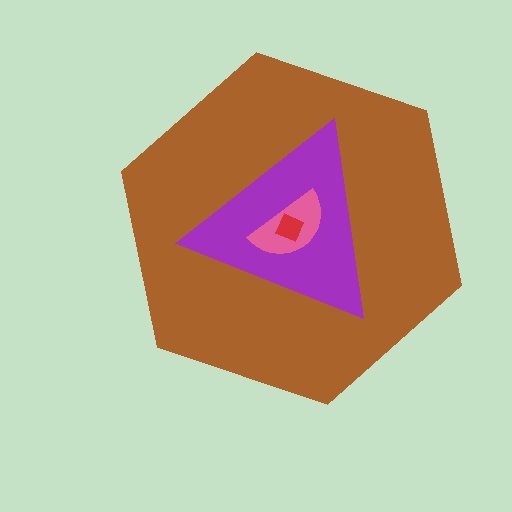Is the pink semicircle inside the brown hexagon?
Yes.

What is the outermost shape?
The brown hexagon.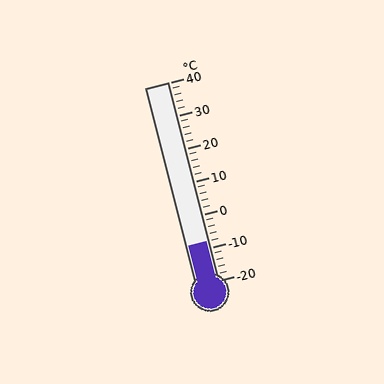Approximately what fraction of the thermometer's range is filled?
The thermometer is filled to approximately 20% of its range.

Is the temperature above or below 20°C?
The temperature is below 20°C.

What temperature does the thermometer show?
The thermometer shows approximately -8°C.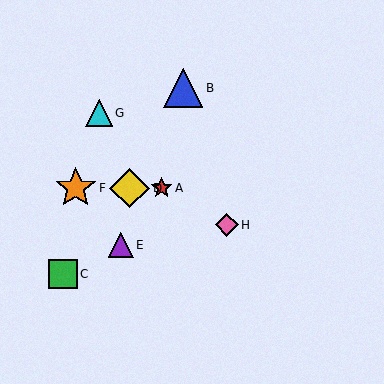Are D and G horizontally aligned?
No, D is at y≈188 and G is at y≈113.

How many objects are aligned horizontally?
3 objects (A, D, F) are aligned horizontally.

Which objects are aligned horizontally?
Objects A, D, F are aligned horizontally.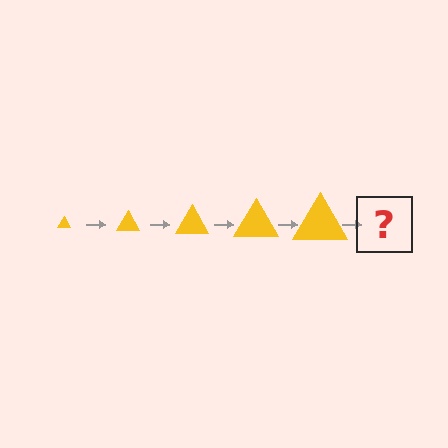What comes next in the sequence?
The next element should be a yellow triangle, larger than the previous one.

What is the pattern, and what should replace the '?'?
The pattern is that the triangle gets progressively larger each step. The '?' should be a yellow triangle, larger than the previous one.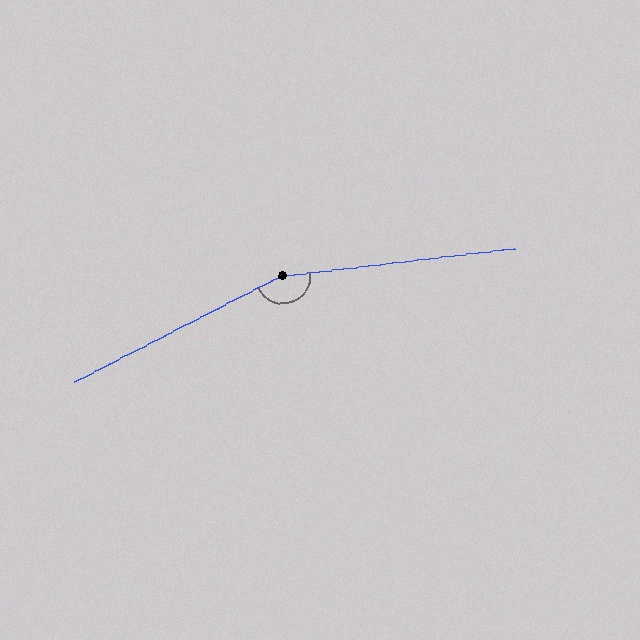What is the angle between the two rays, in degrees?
Approximately 160 degrees.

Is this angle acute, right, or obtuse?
It is obtuse.